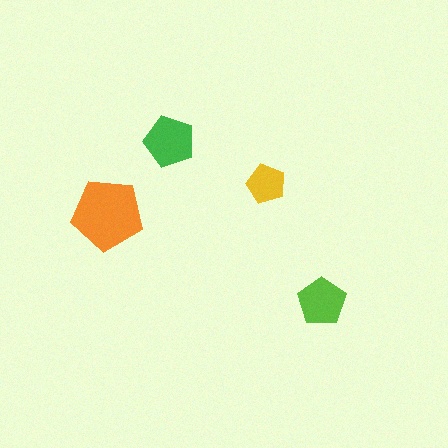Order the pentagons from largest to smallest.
the orange one, the green one, the lime one, the yellow one.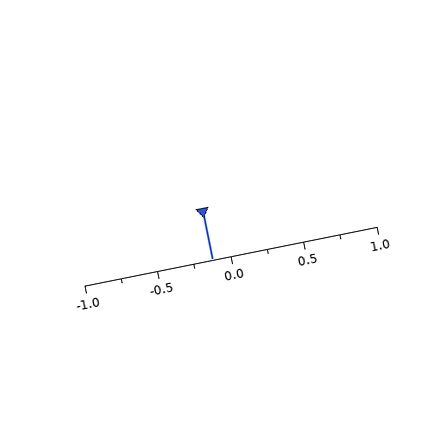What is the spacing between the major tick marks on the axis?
The major ticks are spaced 0.5 apart.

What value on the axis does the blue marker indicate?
The marker indicates approximately -0.12.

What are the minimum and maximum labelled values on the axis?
The axis runs from -1.0 to 1.0.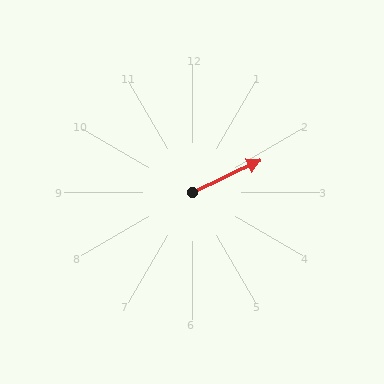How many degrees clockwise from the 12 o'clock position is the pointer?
Approximately 65 degrees.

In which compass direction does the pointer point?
Northeast.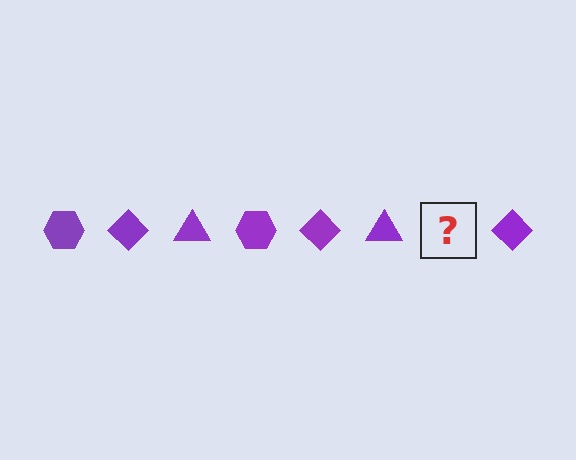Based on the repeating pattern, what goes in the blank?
The blank should be a purple hexagon.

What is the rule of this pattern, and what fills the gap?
The rule is that the pattern cycles through hexagon, diamond, triangle shapes in purple. The gap should be filled with a purple hexagon.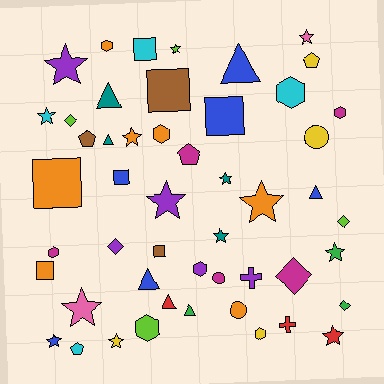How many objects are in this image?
There are 50 objects.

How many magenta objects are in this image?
There are 5 magenta objects.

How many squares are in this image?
There are 7 squares.